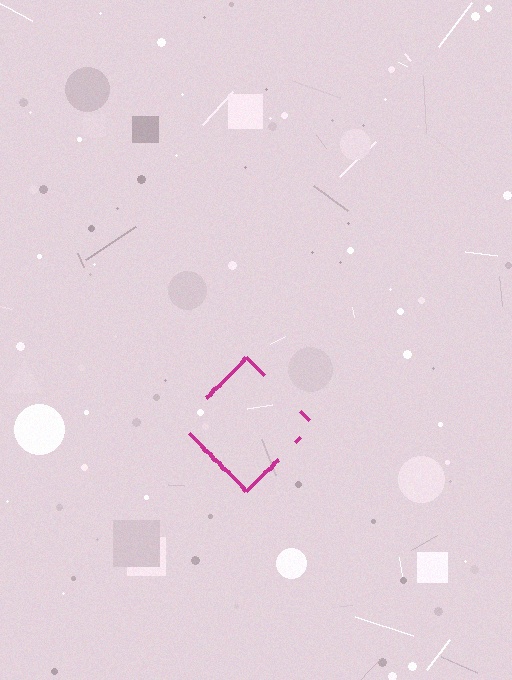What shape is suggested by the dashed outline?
The dashed outline suggests a diamond.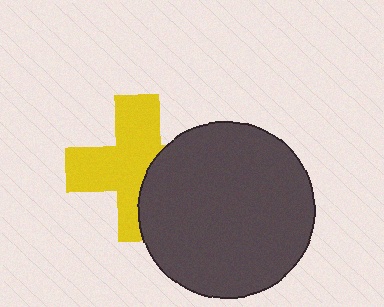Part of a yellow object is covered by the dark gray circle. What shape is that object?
It is a cross.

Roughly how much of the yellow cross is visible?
About half of it is visible (roughly 63%).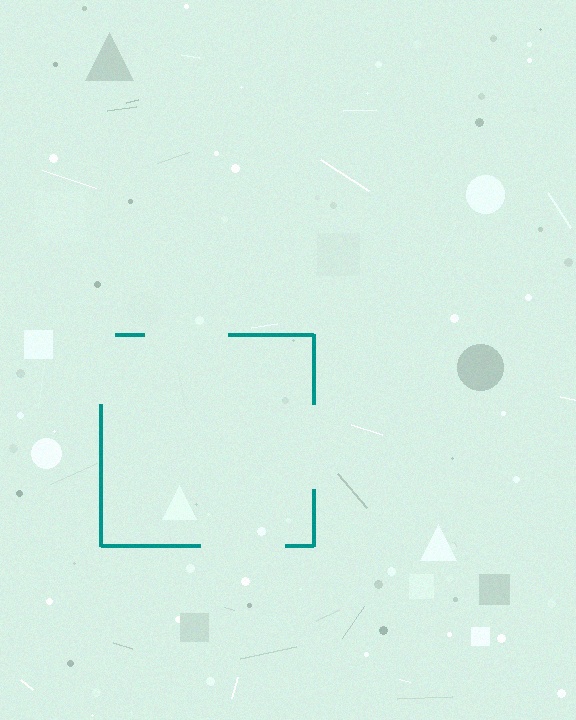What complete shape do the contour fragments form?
The contour fragments form a square.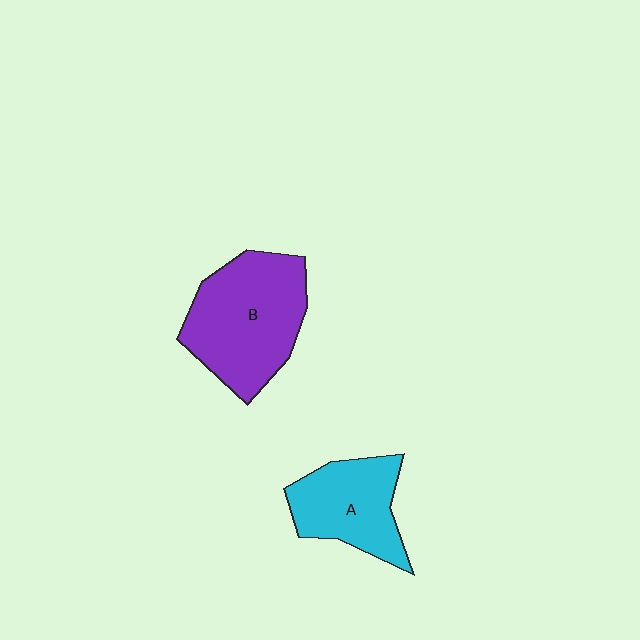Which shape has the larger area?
Shape B (purple).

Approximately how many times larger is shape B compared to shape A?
Approximately 1.5 times.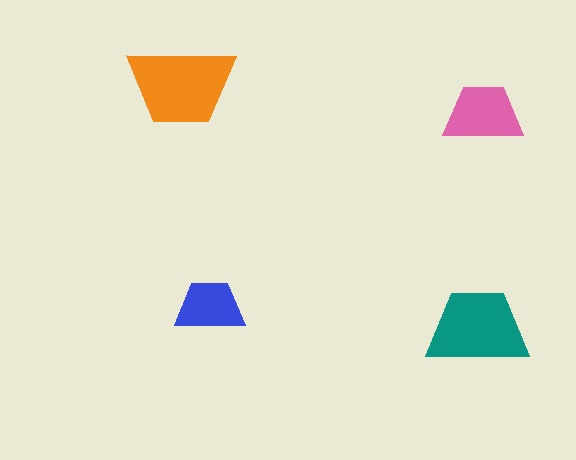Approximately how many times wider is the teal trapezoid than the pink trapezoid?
About 1.5 times wider.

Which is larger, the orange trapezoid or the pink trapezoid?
The orange one.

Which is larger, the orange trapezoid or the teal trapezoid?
The orange one.